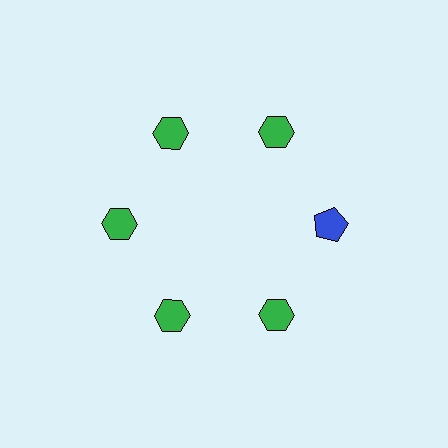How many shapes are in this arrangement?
There are 6 shapes arranged in a ring pattern.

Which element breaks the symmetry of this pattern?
The blue pentagon at roughly the 3 o'clock position breaks the symmetry. All other shapes are green hexagons.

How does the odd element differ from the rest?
It differs in both color (blue instead of green) and shape (pentagon instead of hexagon).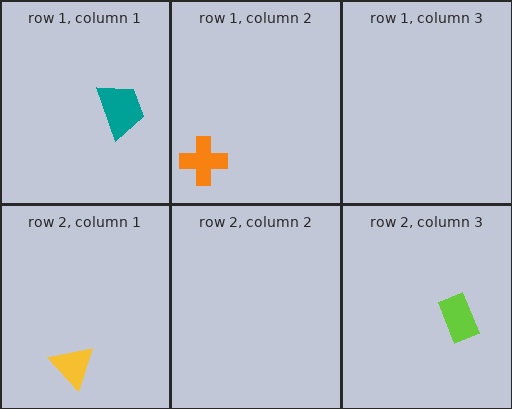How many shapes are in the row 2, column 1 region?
1.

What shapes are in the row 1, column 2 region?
The orange cross.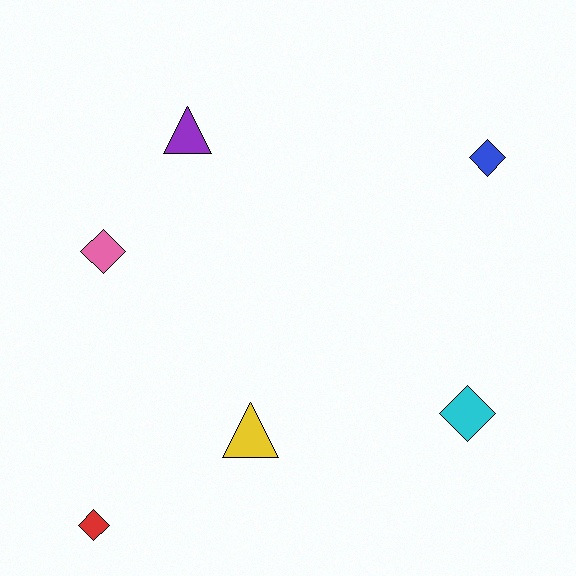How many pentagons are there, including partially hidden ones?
There are no pentagons.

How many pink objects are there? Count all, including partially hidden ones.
There is 1 pink object.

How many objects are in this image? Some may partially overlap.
There are 6 objects.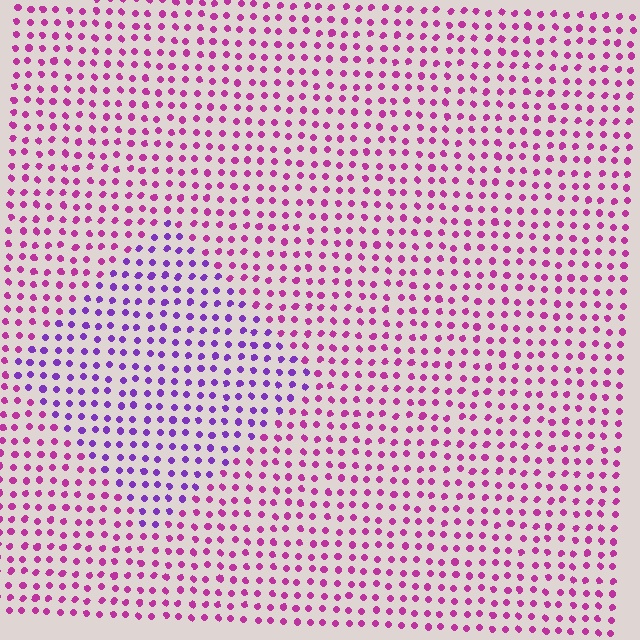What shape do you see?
I see a diamond.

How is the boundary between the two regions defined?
The boundary is defined purely by a slight shift in hue (about 40 degrees). Spacing, size, and orientation are identical on both sides.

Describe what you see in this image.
The image is filled with small magenta elements in a uniform arrangement. A diamond-shaped region is visible where the elements are tinted to a slightly different hue, forming a subtle color boundary.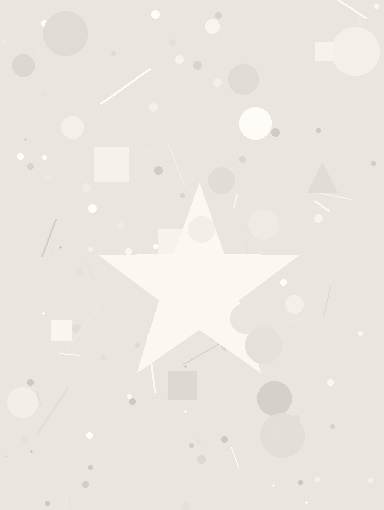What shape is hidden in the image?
A star is hidden in the image.